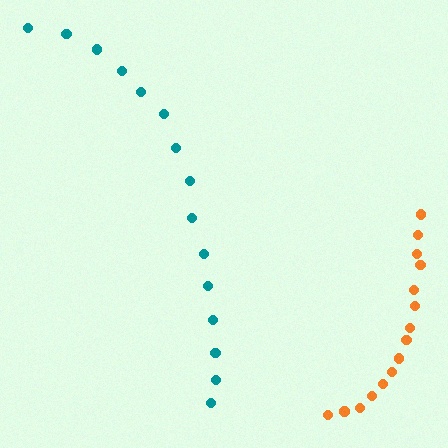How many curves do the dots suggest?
There are 2 distinct paths.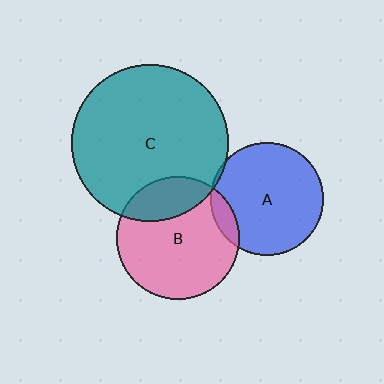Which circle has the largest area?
Circle C (teal).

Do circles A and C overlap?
Yes.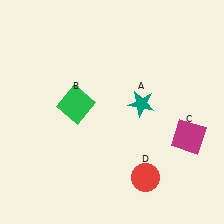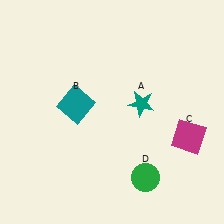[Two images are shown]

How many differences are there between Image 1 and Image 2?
There are 2 differences between the two images.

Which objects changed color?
B changed from green to teal. D changed from red to green.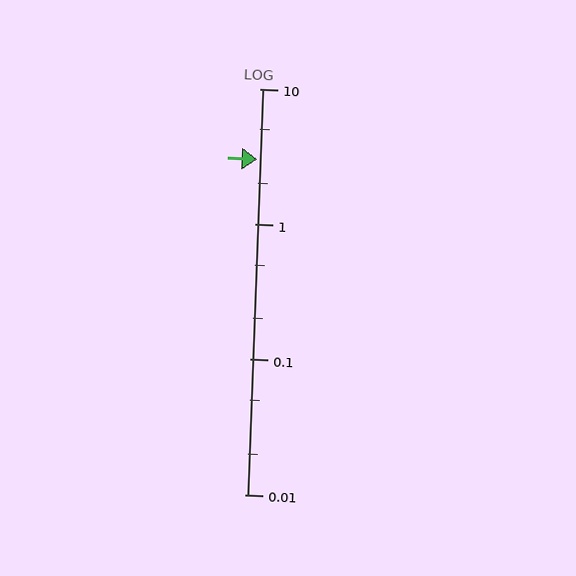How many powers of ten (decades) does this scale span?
The scale spans 3 decades, from 0.01 to 10.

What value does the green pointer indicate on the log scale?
The pointer indicates approximately 3.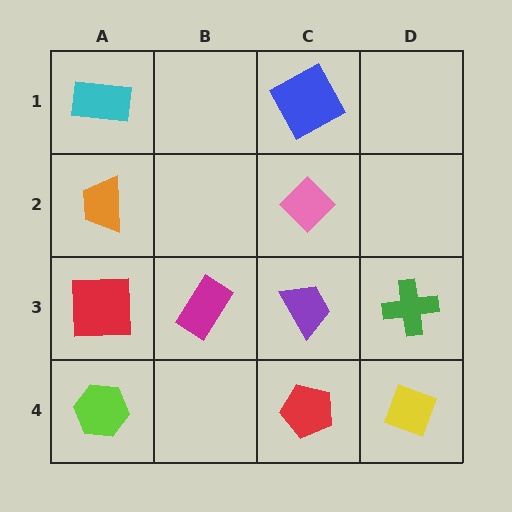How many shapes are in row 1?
2 shapes.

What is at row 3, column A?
A red square.